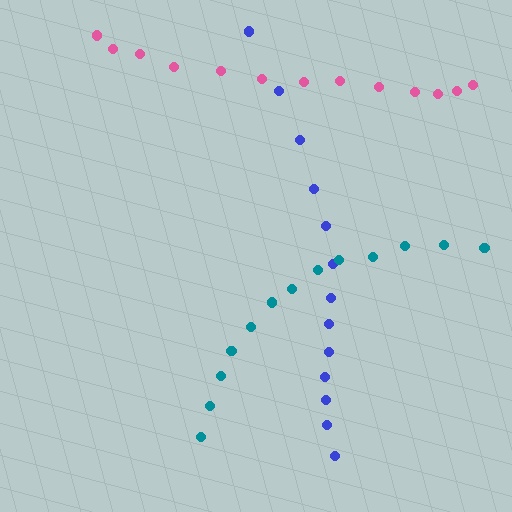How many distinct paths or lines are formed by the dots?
There are 3 distinct paths.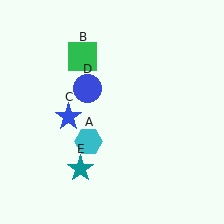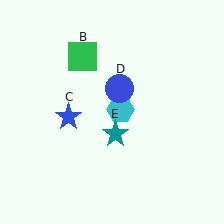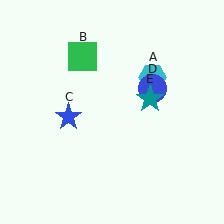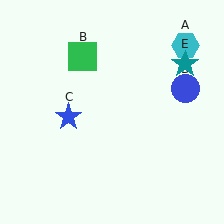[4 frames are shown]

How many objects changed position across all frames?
3 objects changed position: cyan hexagon (object A), blue circle (object D), teal star (object E).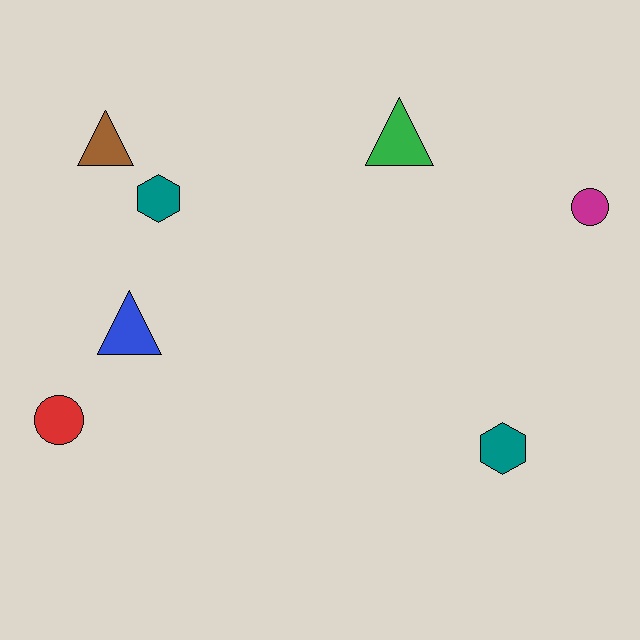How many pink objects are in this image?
There are no pink objects.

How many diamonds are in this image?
There are no diamonds.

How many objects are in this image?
There are 7 objects.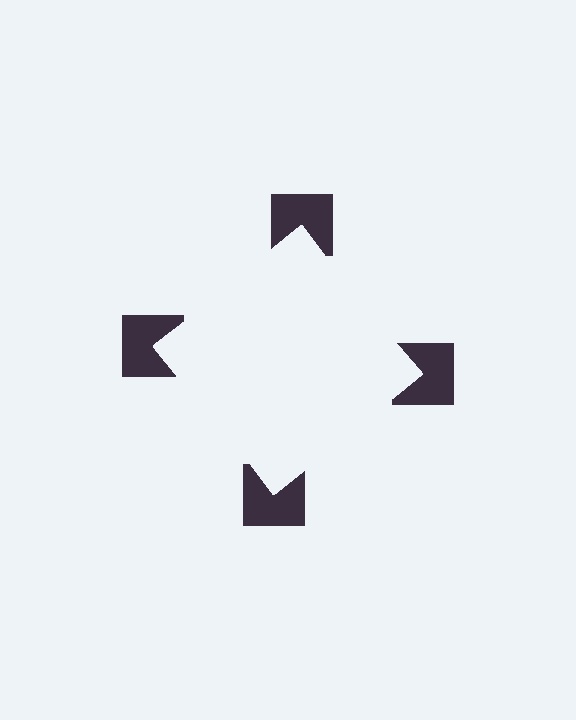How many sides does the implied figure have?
4 sides.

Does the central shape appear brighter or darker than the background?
It typically appears slightly brighter than the background, even though no actual brightness change is drawn.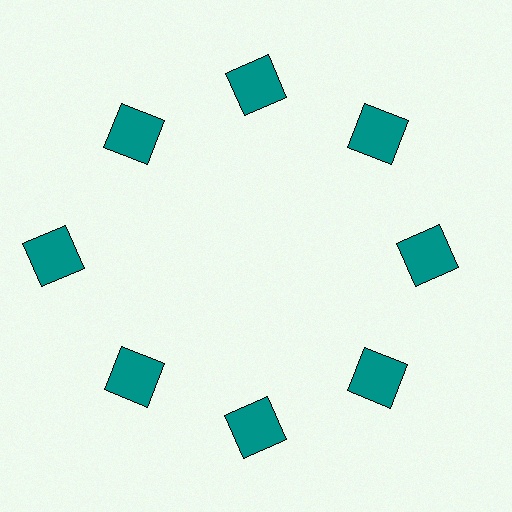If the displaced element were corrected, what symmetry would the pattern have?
It would have 8-fold rotational symmetry — the pattern would map onto itself every 45 degrees.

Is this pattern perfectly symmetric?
No. The 8 teal squares are arranged in a ring, but one element near the 9 o'clock position is pushed outward from the center, breaking the 8-fold rotational symmetry.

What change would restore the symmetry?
The symmetry would be restored by moving it inward, back onto the ring so that all 8 squares sit at equal angles and equal distance from the center.